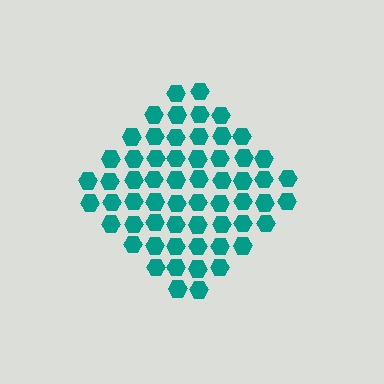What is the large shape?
The large shape is a diamond.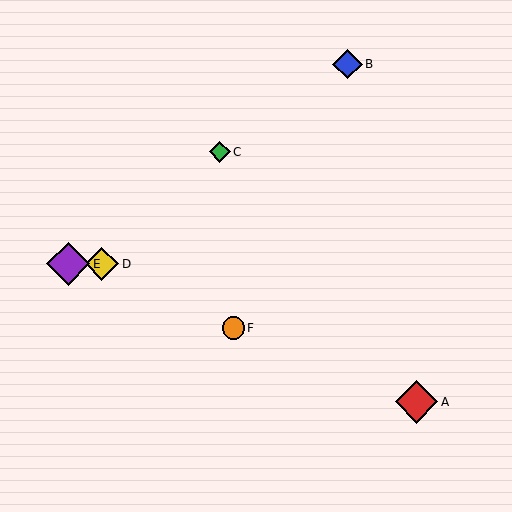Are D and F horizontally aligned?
No, D is at y≈264 and F is at y≈328.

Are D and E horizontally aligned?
Yes, both are at y≈264.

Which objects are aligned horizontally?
Objects D, E are aligned horizontally.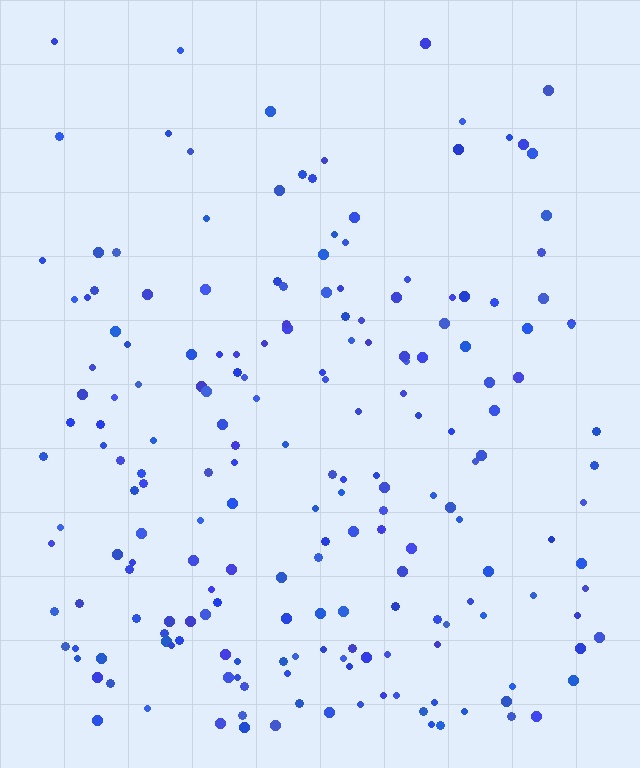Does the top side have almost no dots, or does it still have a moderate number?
Still a moderate number, just noticeably fewer than the bottom.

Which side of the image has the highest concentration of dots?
The bottom.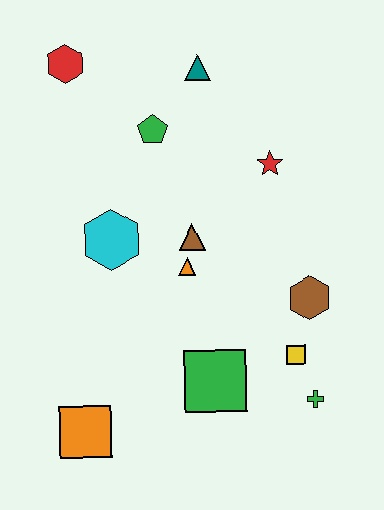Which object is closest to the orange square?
The green square is closest to the orange square.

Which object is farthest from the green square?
The red hexagon is farthest from the green square.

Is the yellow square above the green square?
Yes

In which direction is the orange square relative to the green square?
The orange square is to the left of the green square.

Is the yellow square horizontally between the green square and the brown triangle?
No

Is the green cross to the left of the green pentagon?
No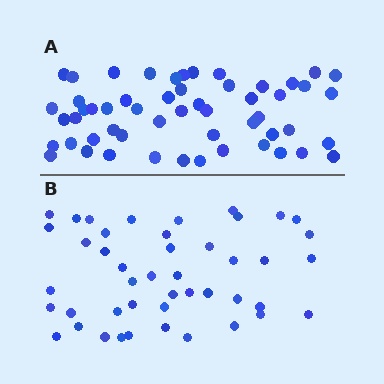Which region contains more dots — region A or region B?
Region A (the top region) has more dots.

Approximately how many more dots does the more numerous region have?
Region A has roughly 8 or so more dots than region B.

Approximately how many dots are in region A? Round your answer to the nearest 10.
About 50 dots. (The exact count is 54, which rounds to 50.)